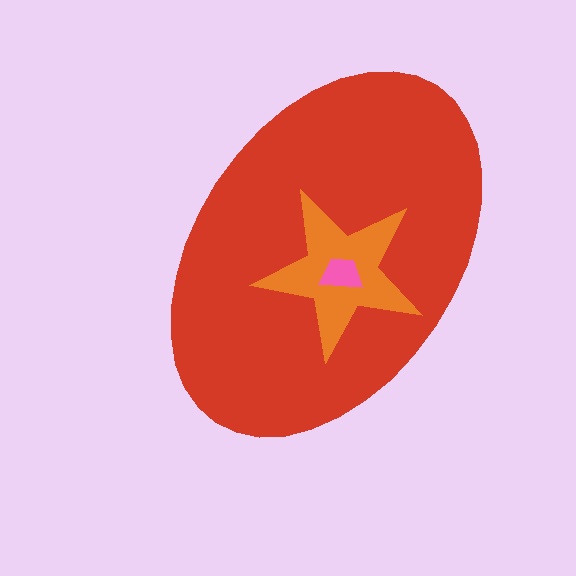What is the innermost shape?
The pink trapezoid.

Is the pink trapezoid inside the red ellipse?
Yes.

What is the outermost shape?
The red ellipse.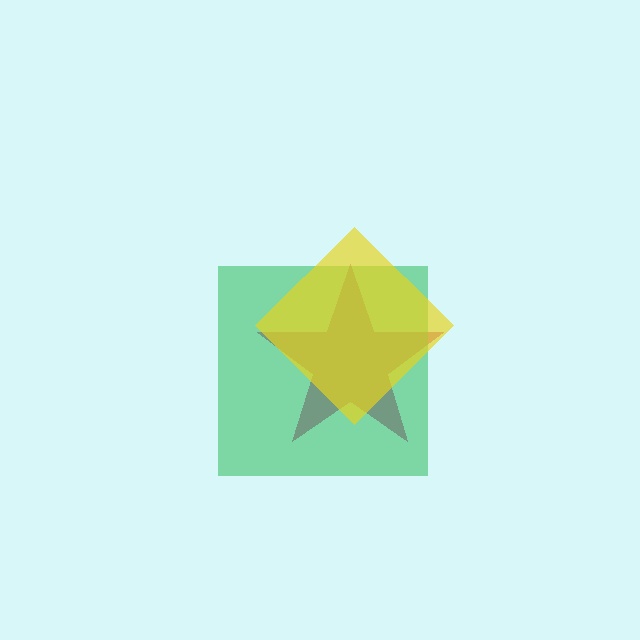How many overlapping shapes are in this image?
There are 3 overlapping shapes in the image.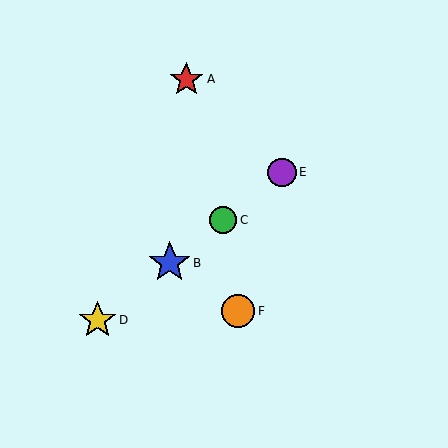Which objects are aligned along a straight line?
Objects B, C, D, E are aligned along a straight line.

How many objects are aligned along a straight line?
4 objects (B, C, D, E) are aligned along a straight line.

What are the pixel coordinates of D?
Object D is at (98, 320).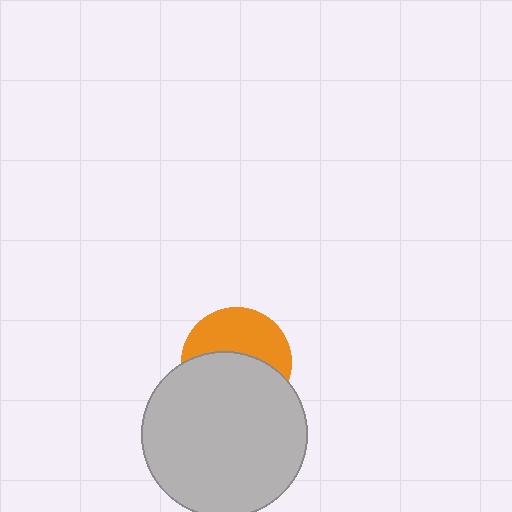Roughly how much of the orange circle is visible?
About half of it is visible (roughly 46%).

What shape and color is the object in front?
The object in front is a light gray circle.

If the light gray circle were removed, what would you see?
You would see the complete orange circle.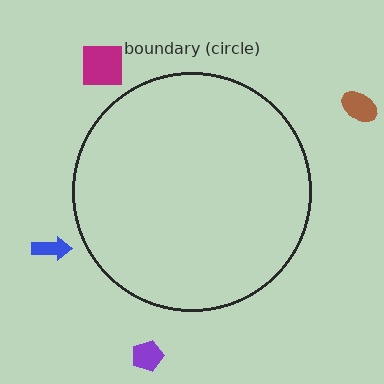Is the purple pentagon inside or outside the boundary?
Outside.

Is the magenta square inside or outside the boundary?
Outside.